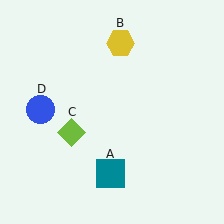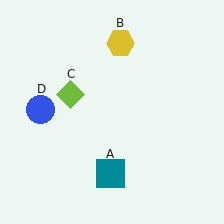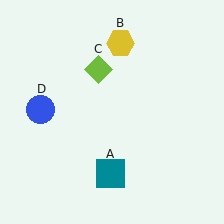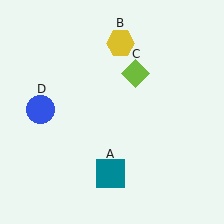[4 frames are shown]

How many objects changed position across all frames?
1 object changed position: lime diamond (object C).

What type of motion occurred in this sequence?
The lime diamond (object C) rotated clockwise around the center of the scene.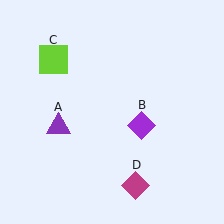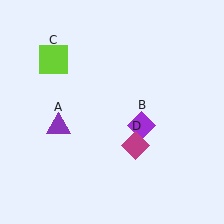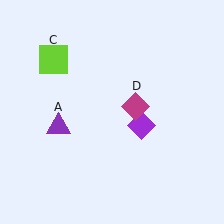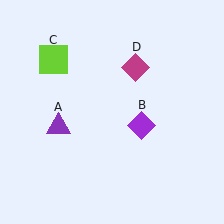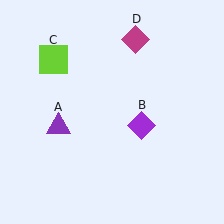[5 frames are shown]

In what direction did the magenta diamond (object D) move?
The magenta diamond (object D) moved up.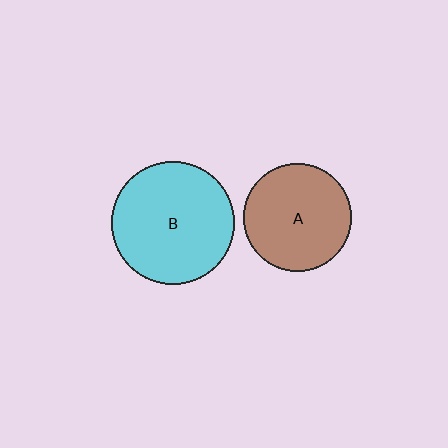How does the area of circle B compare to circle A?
Approximately 1.3 times.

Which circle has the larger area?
Circle B (cyan).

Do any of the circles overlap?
No, none of the circles overlap.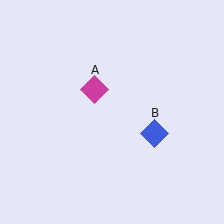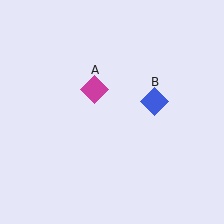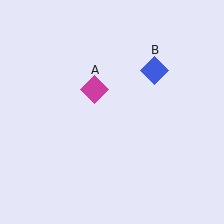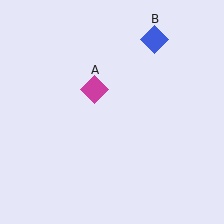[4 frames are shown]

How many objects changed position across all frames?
1 object changed position: blue diamond (object B).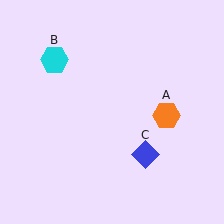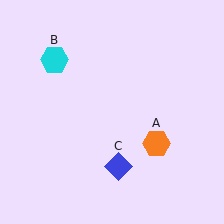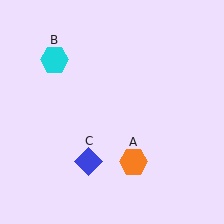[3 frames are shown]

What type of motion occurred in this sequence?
The orange hexagon (object A), blue diamond (object C) rotated clockwise around the center of the scene.